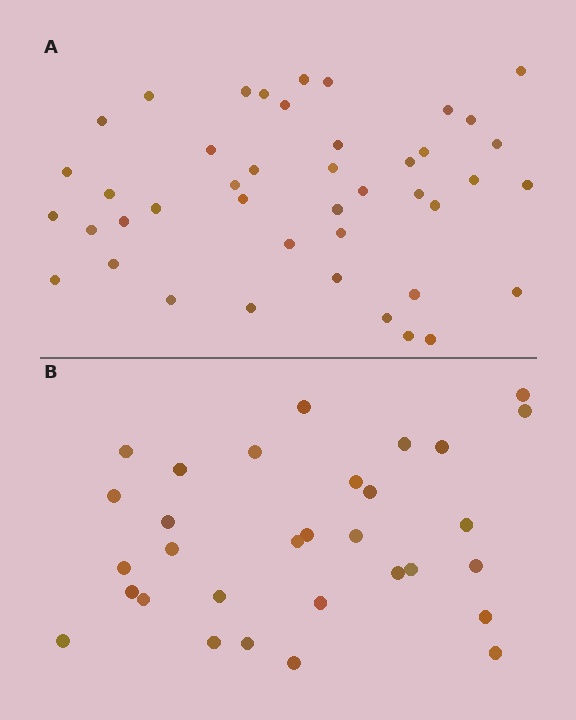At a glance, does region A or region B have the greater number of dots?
Region A (the top region) has more dots.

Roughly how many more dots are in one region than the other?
Region A has roughly 12 or so more dots than region B.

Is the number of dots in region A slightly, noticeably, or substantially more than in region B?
Region A has noticeably more, but not dramatically so. The ratio is roughly 1.4 to 1.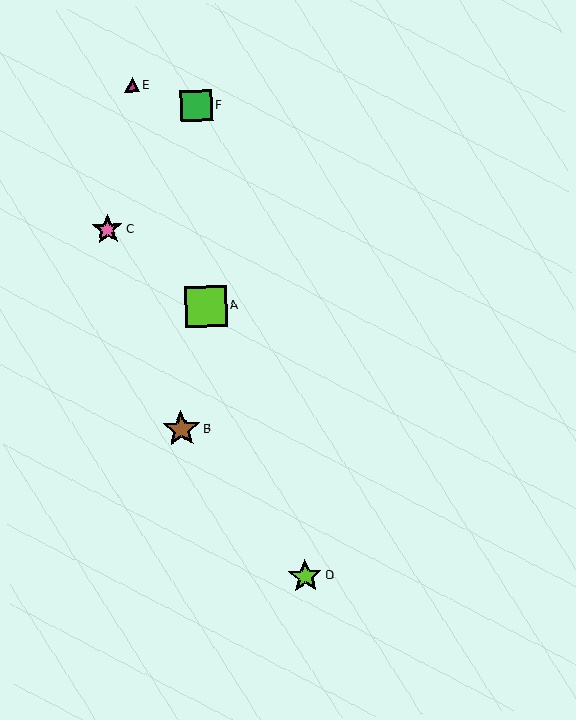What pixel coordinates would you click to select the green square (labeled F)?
Click at (196, 106) to select the green square F.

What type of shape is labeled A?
Shape A is a lime square.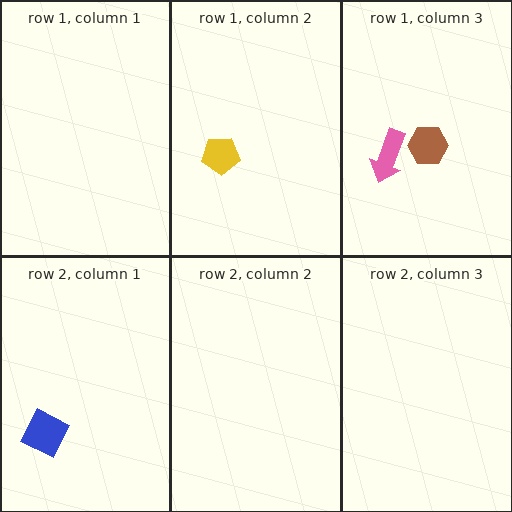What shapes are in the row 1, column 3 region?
The brown hexagon, the pink arrow.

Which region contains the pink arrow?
The row 1, column 3 region.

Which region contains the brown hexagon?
The row 1, column 3 region.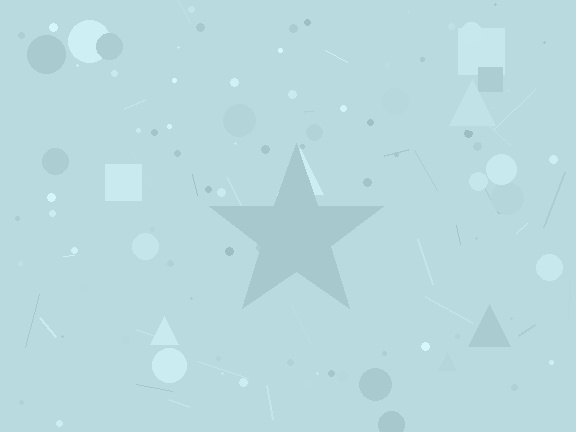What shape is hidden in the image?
A star is hidden in the image.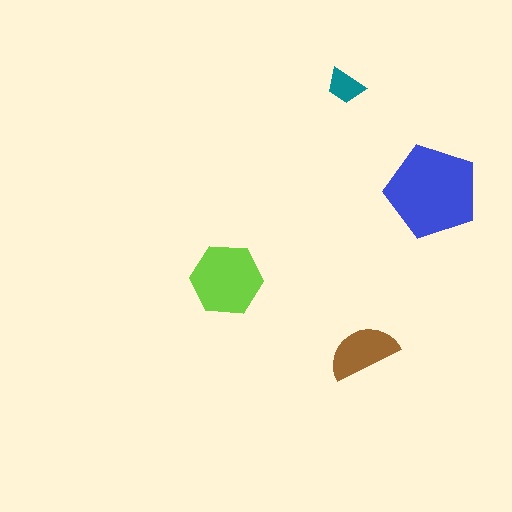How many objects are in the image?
There are 4 objects in the image.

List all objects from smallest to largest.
The teal trapezoid, the brown semicircle, the lime hexagon, the blue pentagon.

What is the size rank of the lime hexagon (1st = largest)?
2nd.